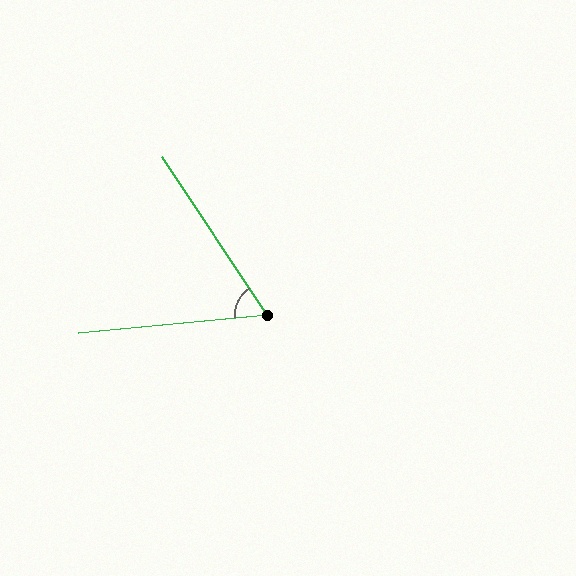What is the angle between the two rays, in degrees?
Approximately 62 degrees.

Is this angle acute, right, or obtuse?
It is acute.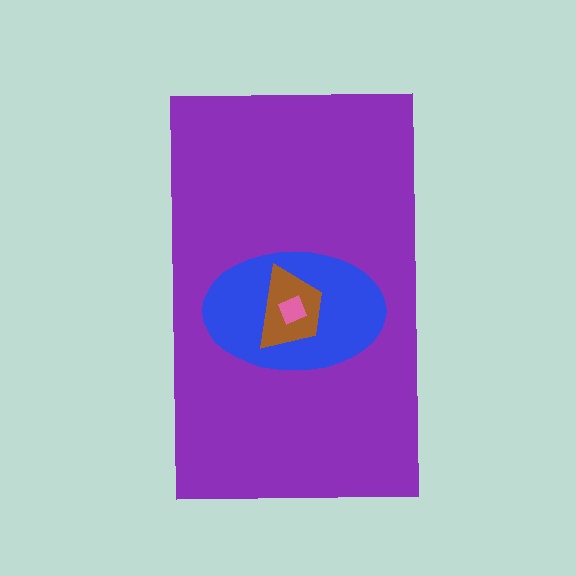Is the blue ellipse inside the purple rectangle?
Yes.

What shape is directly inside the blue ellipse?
The brown trapezoid.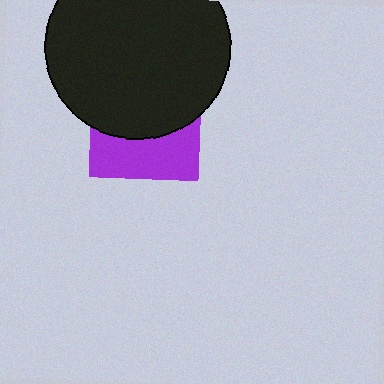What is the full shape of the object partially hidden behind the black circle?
The partially hidden object is a purple square.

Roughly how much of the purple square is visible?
A small part of it is visible (roughly 42%).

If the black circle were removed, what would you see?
You would see the complete purple square.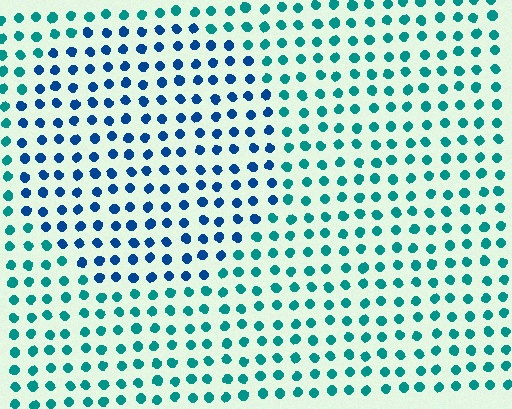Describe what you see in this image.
The image is filled with small teal elements in a uniform arrangement. A circle-shaped region is visible where the elements are tinted to a slightly different hue, forming a subtle color boundary.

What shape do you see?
I see a circle.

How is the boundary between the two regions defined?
The boundary is defined purely by a slight shift in hue (about 36 degrees). Spacing, size, and orientation are identical on both sides.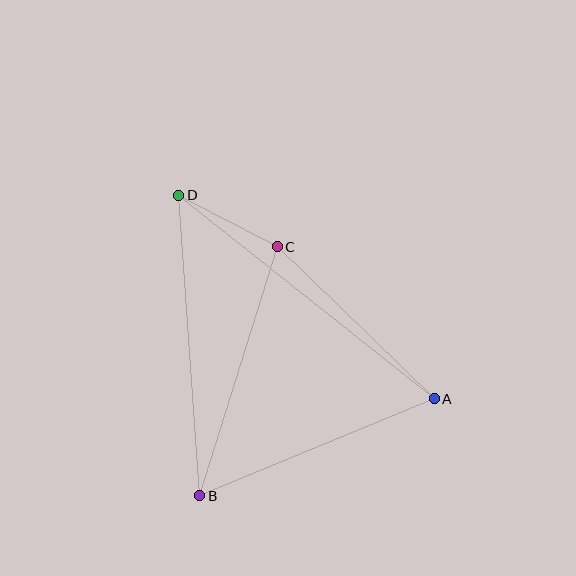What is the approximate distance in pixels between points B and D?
The distance between B and D is approximately 301 pixels.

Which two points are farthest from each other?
Points A and D are farthest from each other.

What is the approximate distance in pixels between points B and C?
The distance between B and C is approximately 261 pixels.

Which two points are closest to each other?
Points C and D are closest to each other.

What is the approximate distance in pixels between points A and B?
The distance between A and B is approximately 254 pixels.